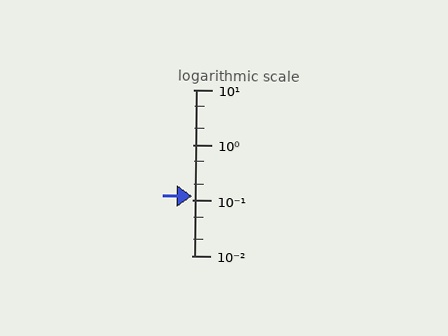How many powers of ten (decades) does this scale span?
The scale spans 3 decades, from 0.01 to 10.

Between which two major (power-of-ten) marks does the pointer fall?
The pointer is between 0.1 and 1.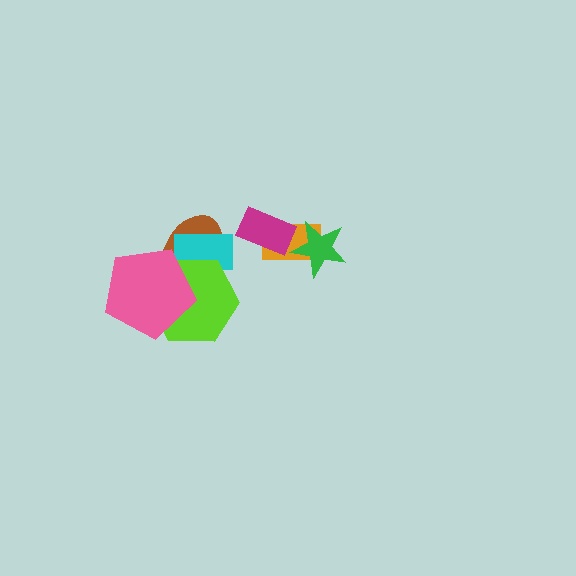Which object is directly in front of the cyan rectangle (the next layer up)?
The lime hexagon is directly in front of the cyan rectangle.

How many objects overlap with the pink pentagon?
3 objects overlap with the pink pentagon.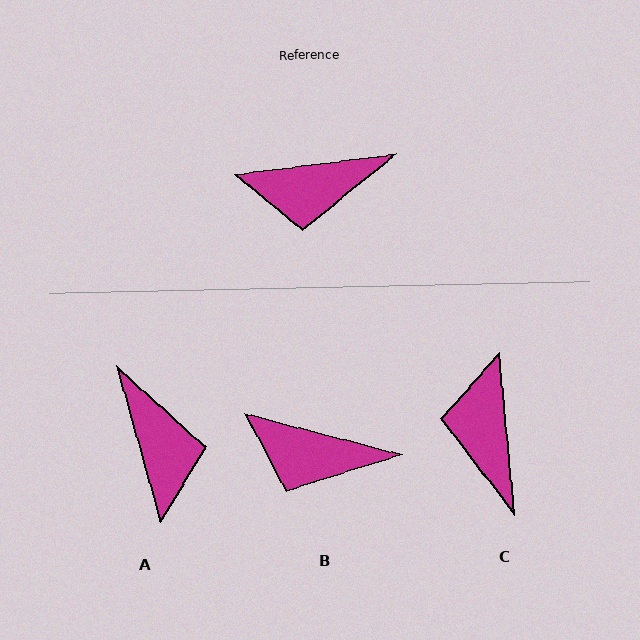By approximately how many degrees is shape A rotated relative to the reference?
Approximately 99 degrees counter-clockwise.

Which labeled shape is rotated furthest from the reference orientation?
A, about 99 degrees away.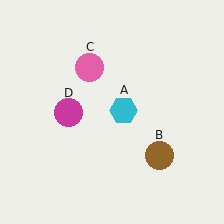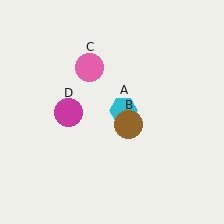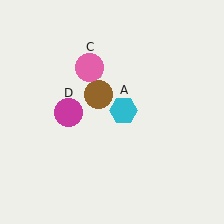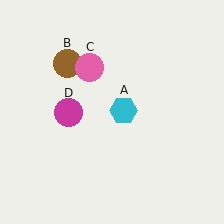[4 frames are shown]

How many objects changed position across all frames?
1 object changed position: brown circle (object B).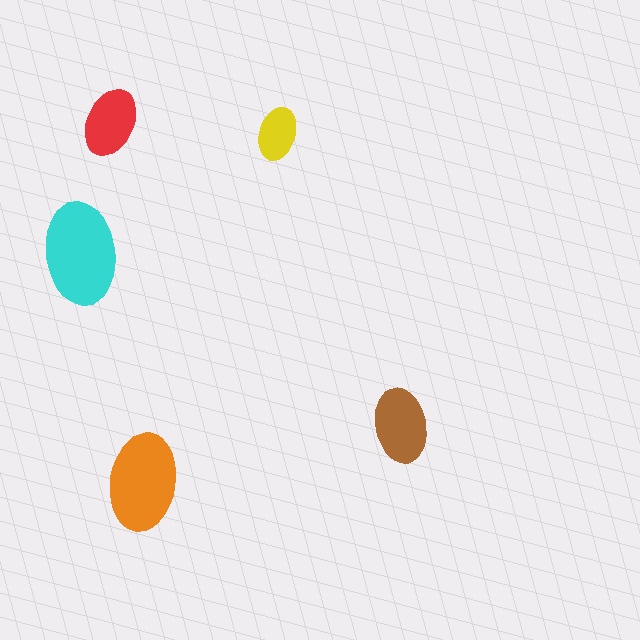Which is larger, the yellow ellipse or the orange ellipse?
The orange one.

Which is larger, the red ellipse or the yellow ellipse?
The red one.